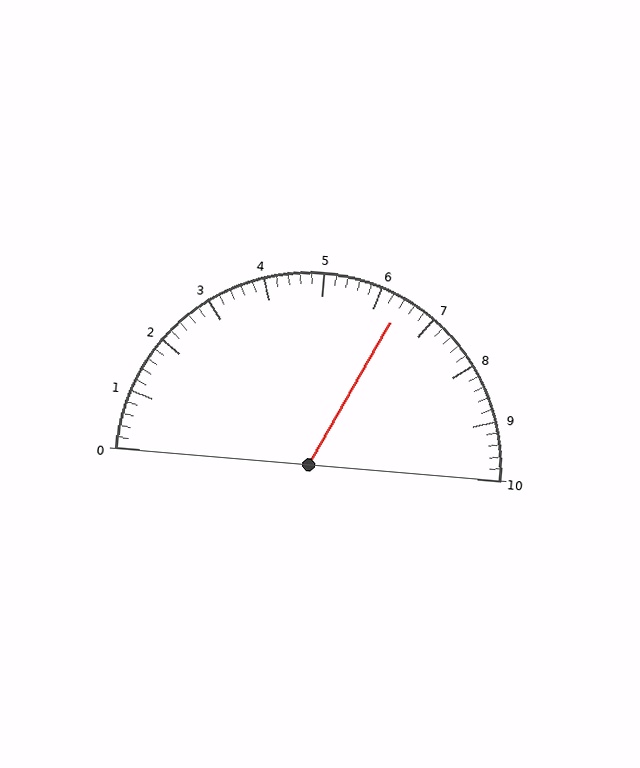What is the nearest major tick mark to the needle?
The nearest major tick mark is 6.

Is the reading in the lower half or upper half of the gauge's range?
The reading is in the upper half of the range (0 to 10).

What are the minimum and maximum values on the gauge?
The gauge ranges from 0 to 10.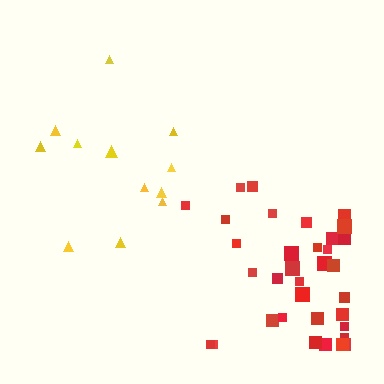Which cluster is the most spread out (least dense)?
Yellow.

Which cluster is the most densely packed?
Red.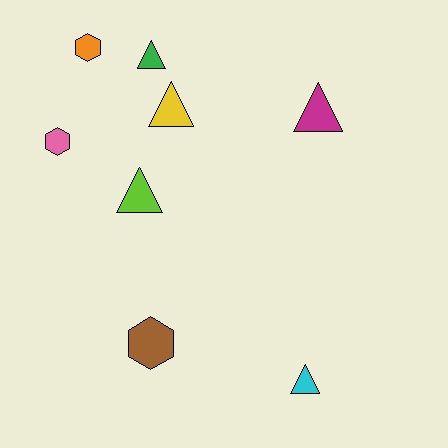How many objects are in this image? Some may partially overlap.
There are 8 objects.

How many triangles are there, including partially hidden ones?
There are 5 triangles.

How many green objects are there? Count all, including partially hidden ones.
There is 1 green object.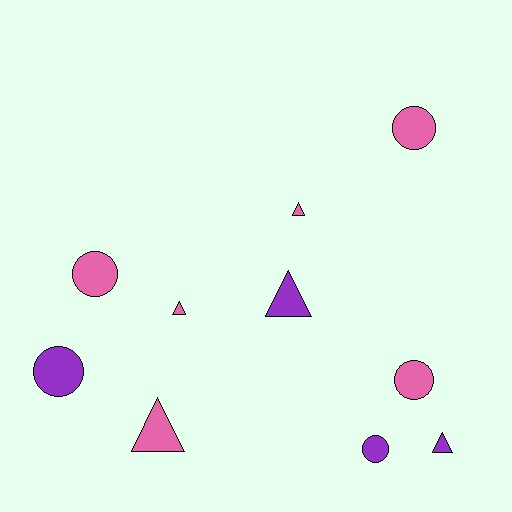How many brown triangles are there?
There are no brown triangles.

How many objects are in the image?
There are 10 objects.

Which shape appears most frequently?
Triangle, with 5 objects.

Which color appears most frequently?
Pink, with 6 objects.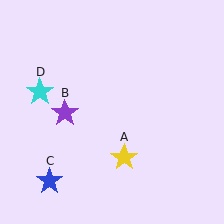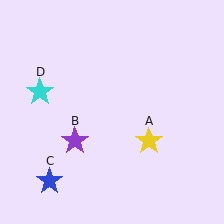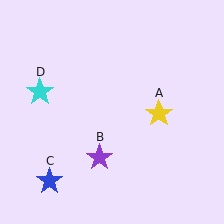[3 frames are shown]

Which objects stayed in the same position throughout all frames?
Blue star (object C) and cyan star (object D) remained stationary.